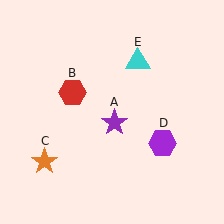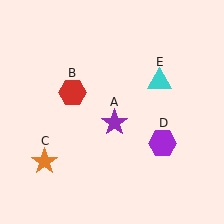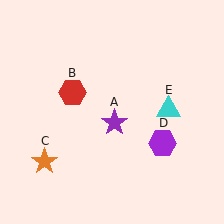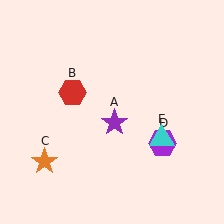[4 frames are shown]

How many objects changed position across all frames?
1 object changed position: cyan triangle (object E).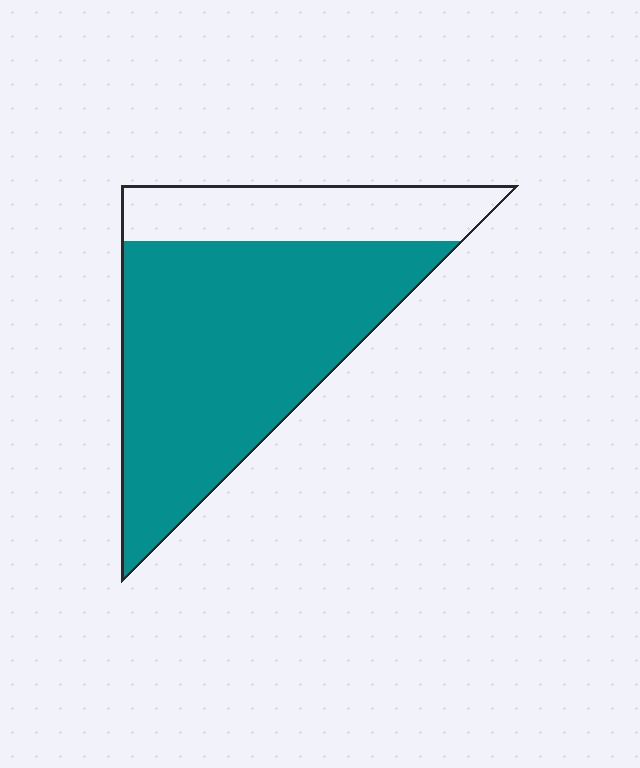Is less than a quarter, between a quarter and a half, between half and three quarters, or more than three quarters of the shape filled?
Between half and three quarters.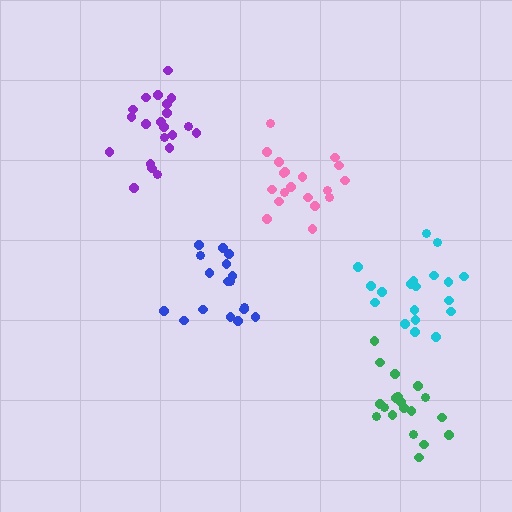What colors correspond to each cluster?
The clusters are colored: green, cyan, pink, purple, blue.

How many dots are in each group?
Group 1: 19 dots, Group 2: 19 dots, Group 3: 19 dots, Group 4: 21 dots, Group 5: 17 dots (95 total).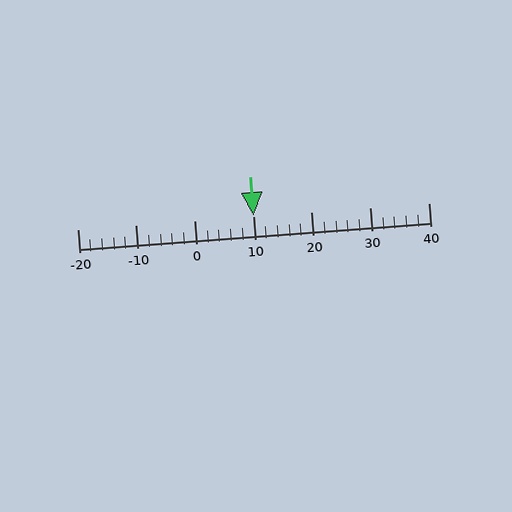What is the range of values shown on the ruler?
The ruler shows values from -20 to 40.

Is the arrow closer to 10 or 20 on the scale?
The arrow is closer to 10.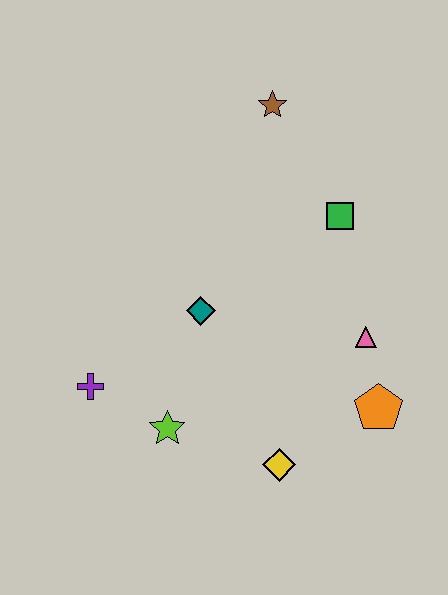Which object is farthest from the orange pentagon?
The brown star is farthest from the orange pentagon.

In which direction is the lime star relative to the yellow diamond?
The lime star is to the left of the yellow diamond.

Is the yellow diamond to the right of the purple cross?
Yes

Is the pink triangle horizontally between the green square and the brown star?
No